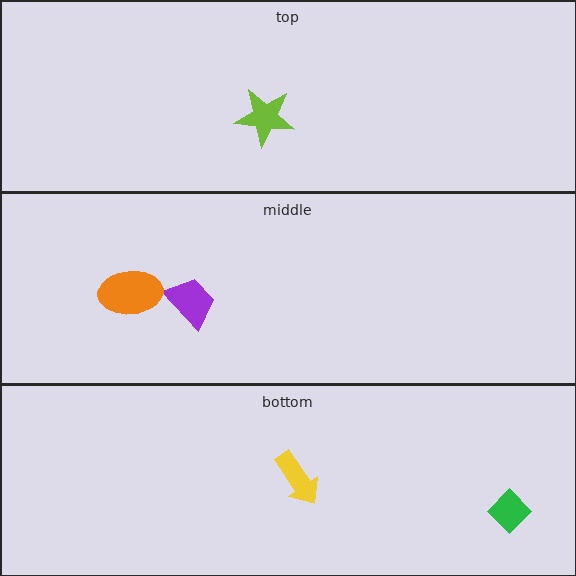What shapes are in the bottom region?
The yellow arrow, the green diamond.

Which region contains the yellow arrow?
The bottom region.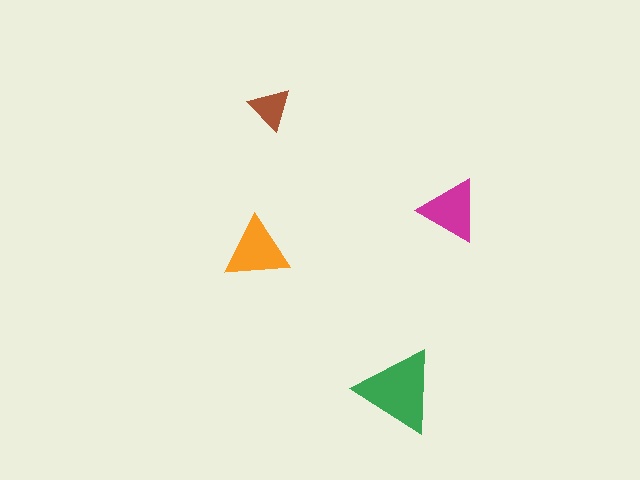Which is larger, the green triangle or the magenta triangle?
The green one.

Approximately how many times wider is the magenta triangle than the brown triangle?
About 1.5 times wider.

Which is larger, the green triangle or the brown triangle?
The green one.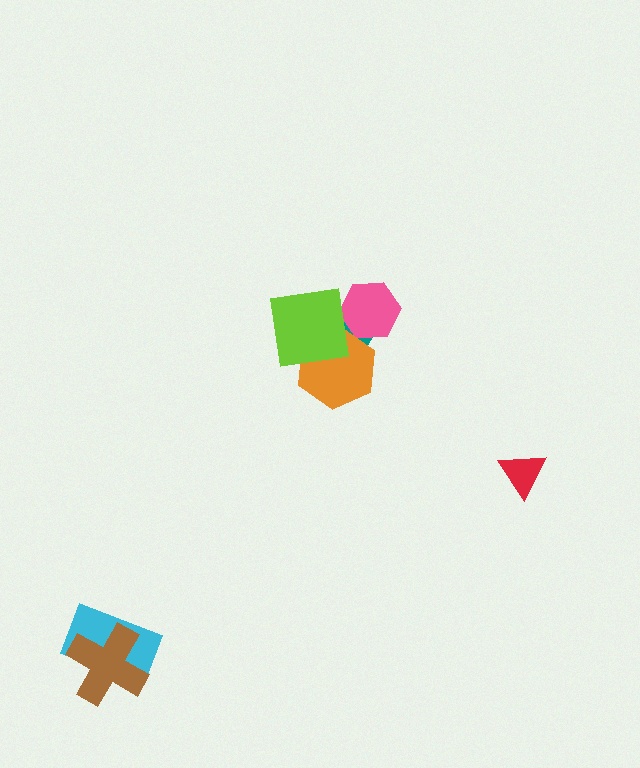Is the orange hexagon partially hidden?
Yes, it is partially covered by another shape.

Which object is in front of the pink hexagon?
The lime square is in front of the pink hexagon.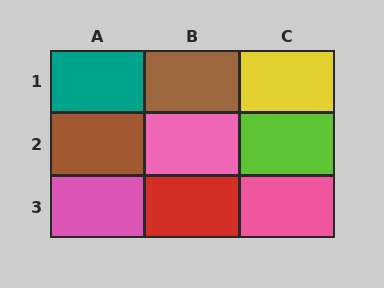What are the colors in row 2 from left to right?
Brown, pink, lime.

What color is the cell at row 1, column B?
Brown.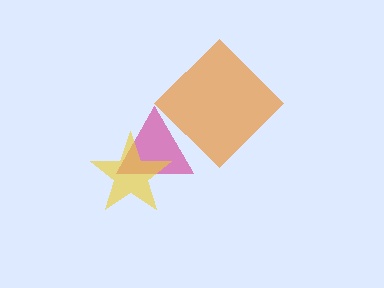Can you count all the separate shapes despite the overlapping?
Yes, there are 3 separate shapes.